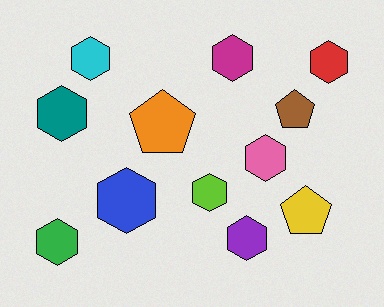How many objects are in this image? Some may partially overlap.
There are 12 objects.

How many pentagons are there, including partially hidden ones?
There are 3 pentagons.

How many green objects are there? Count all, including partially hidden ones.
There is 1 green object.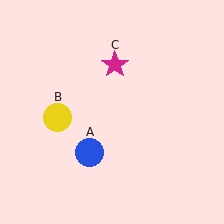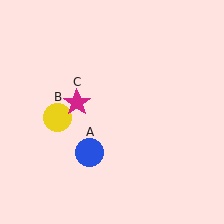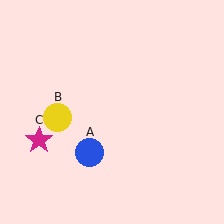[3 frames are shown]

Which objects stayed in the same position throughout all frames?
Blue circle (object A) and yellow circle (object B) remained stationary.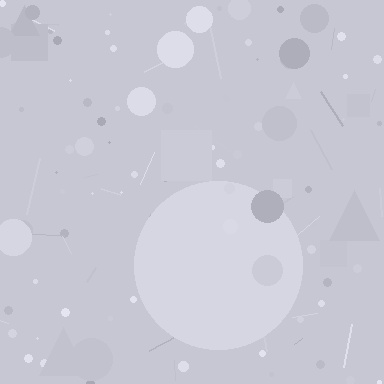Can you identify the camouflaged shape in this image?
The camouflaged shape is a circle.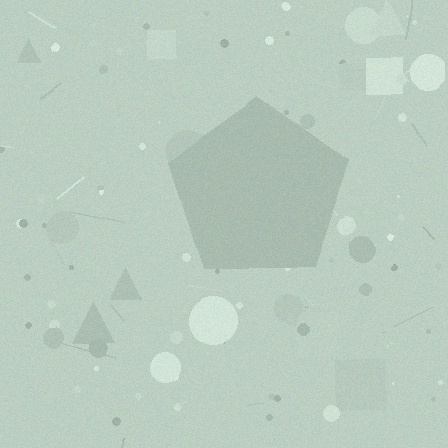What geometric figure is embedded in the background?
A pentagon is embedded in the background.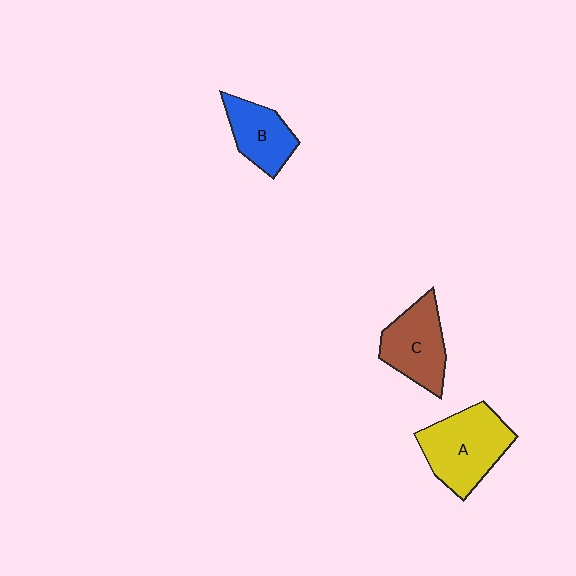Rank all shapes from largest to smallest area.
From largest to smallest: A (yellow), C (brown), B (blue).